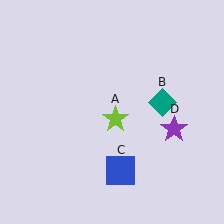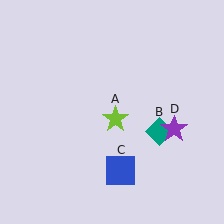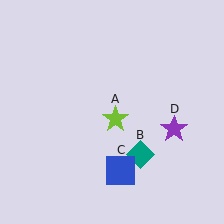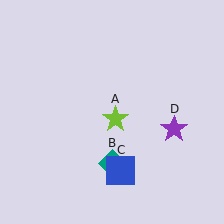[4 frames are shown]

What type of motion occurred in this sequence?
The teal diamond (object B) rotated clockwise around the center of the scene.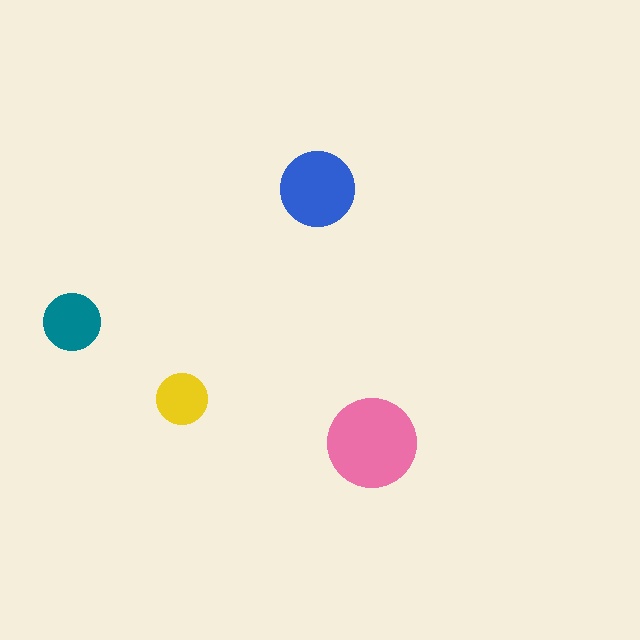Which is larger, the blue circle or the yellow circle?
The blue one.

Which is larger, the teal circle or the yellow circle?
The teal one.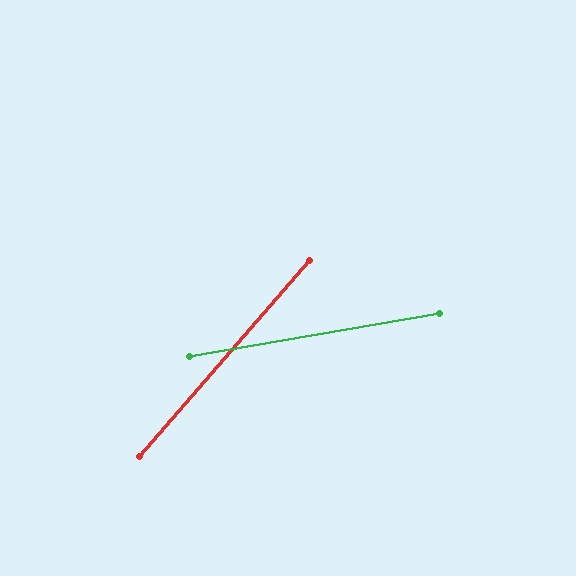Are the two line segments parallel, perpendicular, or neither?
Neither parallel nor perpendicular — they differ by about 39°.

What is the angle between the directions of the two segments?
Approximately 39 degrees.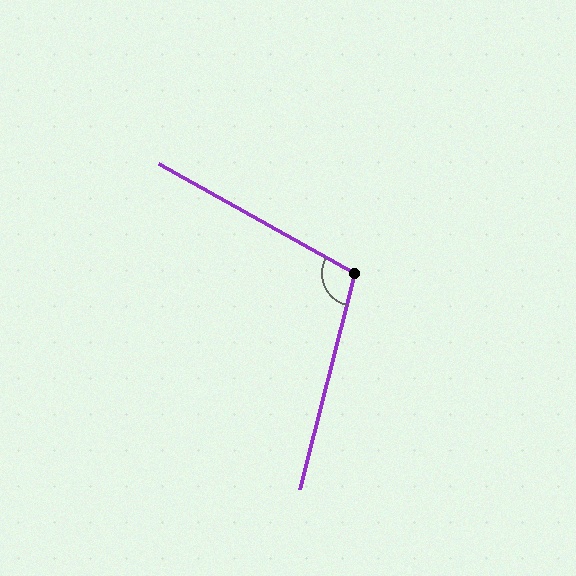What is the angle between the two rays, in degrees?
Approximately 105 degrees.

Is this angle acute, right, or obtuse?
It is obtuse.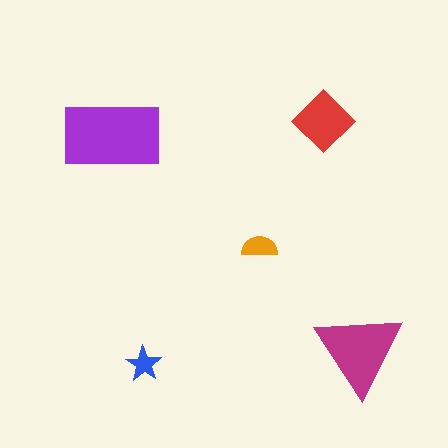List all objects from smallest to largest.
The blue star, the orange semicircle, the red diamond, the magenta triangle, the purple rectangle.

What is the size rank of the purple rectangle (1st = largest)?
1st.